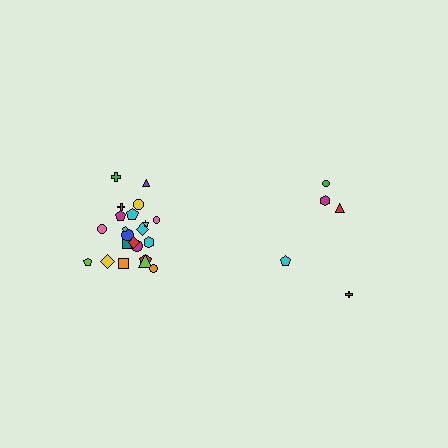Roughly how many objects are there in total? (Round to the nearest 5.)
Roughly 25 objects in total.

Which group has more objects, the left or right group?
The left group.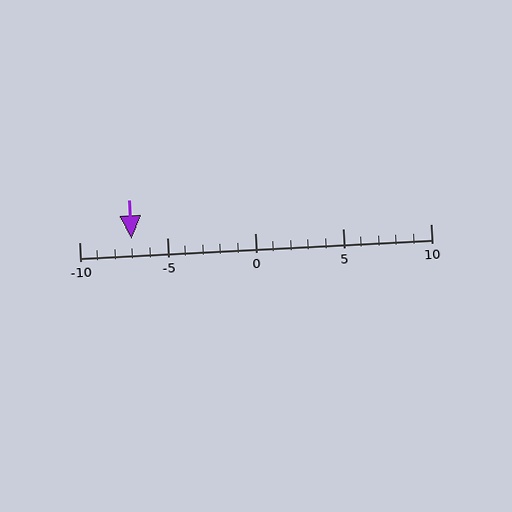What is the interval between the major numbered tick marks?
The major tick marks are spaced 5 units apart.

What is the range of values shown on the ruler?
The ruler shows values from -10 to 10.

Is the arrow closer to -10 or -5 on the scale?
The arrow is closer to -5.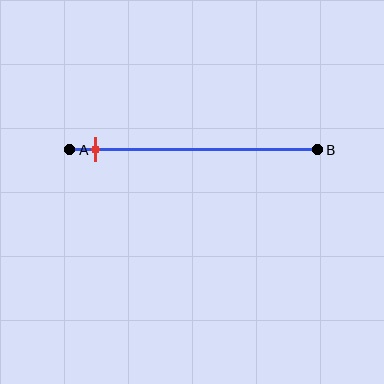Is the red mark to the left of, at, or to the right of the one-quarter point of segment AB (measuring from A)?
The red mark is to the left of the one-quarter point of segment AB.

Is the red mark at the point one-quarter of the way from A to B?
No, the mark is at about 10% from A, not at the 25% one-quarter point.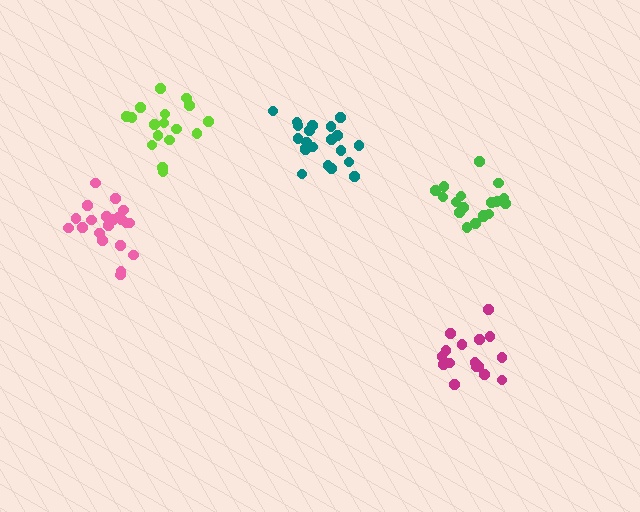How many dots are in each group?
Group 1: 21 dots, Group 2: 21 dots, Group 3: 17 dots, Group 4: 16 dots, Group 5: 18 dots (93 total).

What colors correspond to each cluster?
The clusters are colored: pink, teal, lime, magenta, green.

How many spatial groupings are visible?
There are 5 spatial groupings.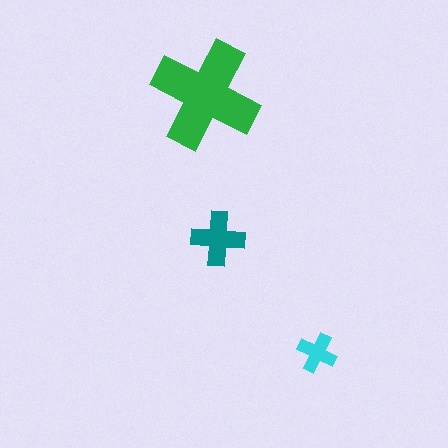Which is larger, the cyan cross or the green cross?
The green one.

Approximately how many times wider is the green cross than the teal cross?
About 2 times wider.